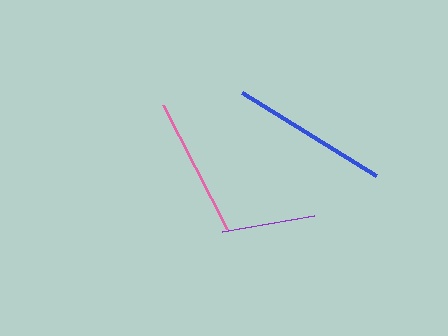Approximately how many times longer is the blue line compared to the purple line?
The blue line is approximately 1.7 times the length of the purple line.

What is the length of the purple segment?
The purple segment is approximately 93 pixels long.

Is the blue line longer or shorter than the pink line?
The blue line is longer than the pink line.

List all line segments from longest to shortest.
From longest to shortest: blue, pink, purple.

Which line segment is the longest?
The blue line is the longest at approximately 159 pixels.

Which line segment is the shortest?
The purple line is the shortest at approximately 93 pixels.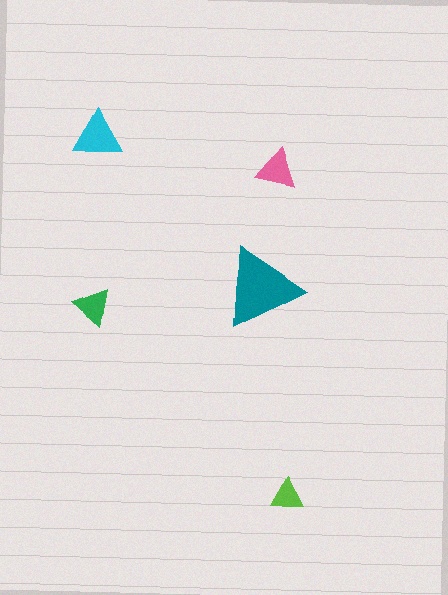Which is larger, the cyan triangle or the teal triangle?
The teal one.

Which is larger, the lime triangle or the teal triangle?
The teal one.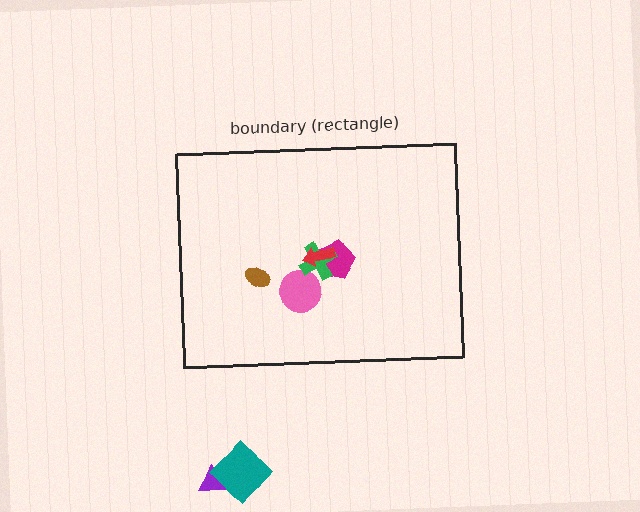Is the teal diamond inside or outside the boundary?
Outside.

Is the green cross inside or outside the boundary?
Inside.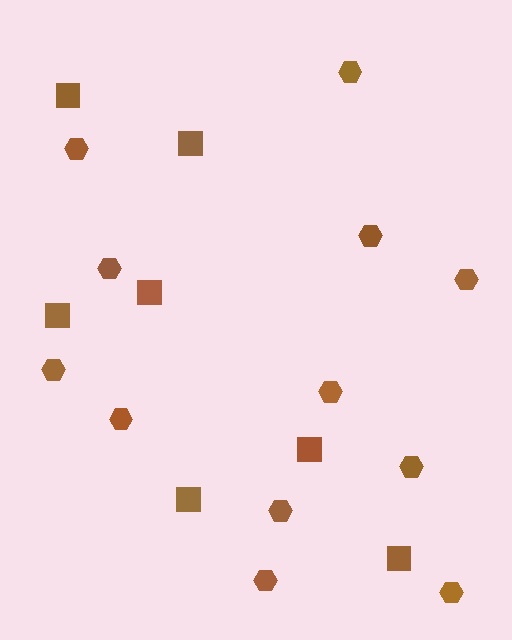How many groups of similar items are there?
There are 2 groups: one group of squares (7) and one group of hexagons (12).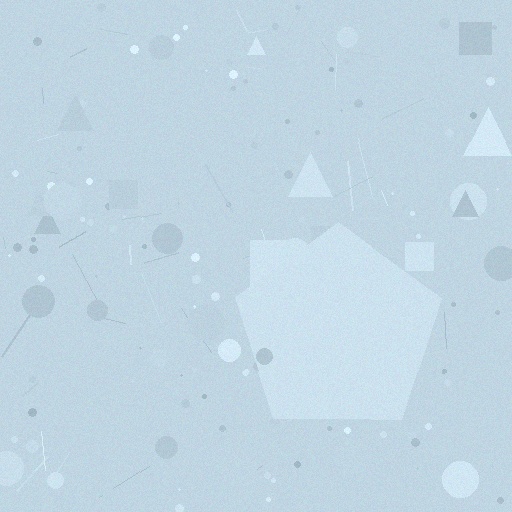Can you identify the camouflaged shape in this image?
The camouflaged shape is a pentagon.